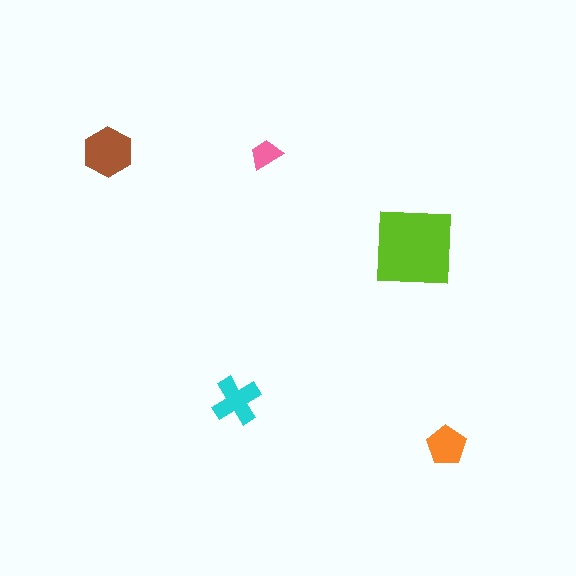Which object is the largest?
The lime square.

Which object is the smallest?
The pink trapezoid.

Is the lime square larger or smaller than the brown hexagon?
Larger.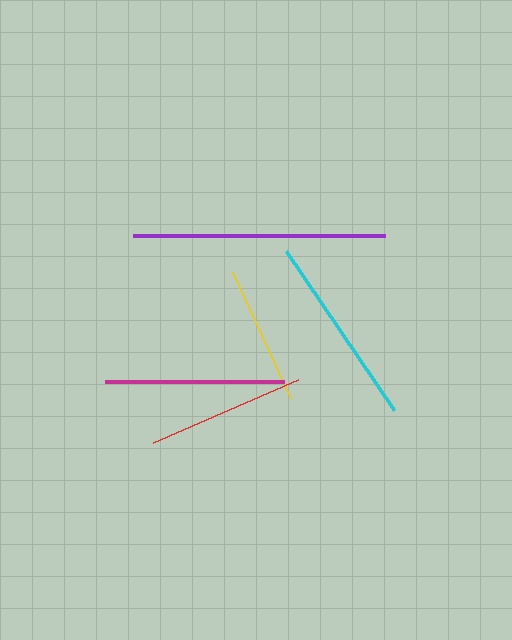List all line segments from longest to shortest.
From longest to shortest: purple, cyan, magenta, red, yellow.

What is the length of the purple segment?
The purple segment is approximately 251 pixels long.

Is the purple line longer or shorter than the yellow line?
The purple line is longer than the yellow line.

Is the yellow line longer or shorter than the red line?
The red line is longer than the yellow line.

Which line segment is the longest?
The purple line is the longest at approximately 251 pixels.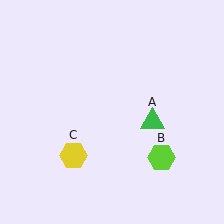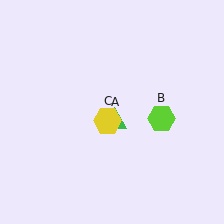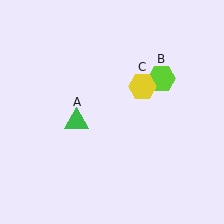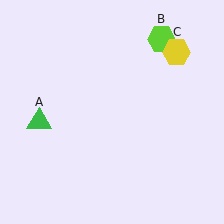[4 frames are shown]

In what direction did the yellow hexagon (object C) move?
The yellow hexagon (object C) moved up and to the right.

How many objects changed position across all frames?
3 objects changed position: green triangle (object A), lime hexagon (object B), yellow hexagon (object C).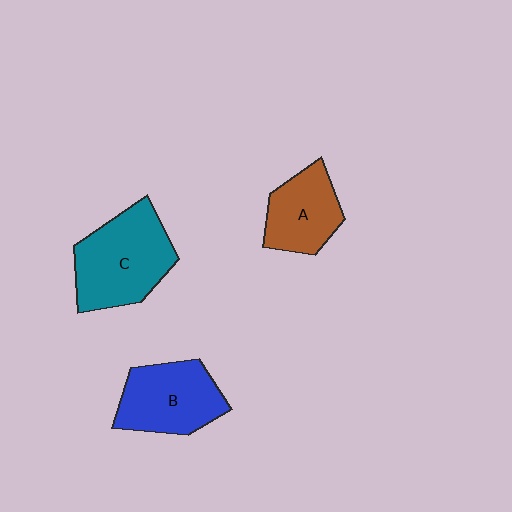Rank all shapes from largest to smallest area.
From largest to smallest: C (teal), B (blue), A (brown).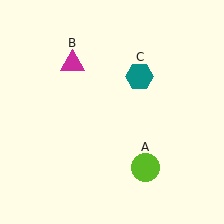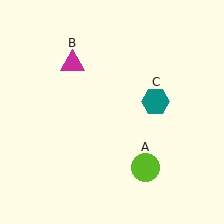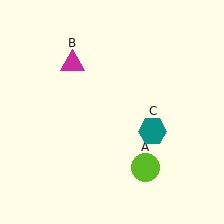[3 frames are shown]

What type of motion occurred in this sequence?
The teal hexagon (object C) rotated clockwise around the center of the scene.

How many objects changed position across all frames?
1 object changed position: teal hexagon (object C).